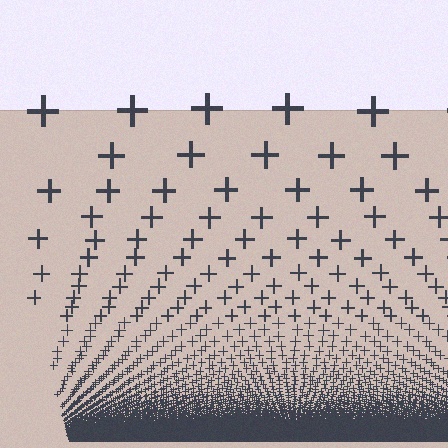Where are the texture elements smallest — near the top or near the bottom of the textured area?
Near the bottom.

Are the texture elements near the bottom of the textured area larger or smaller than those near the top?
Smaller. The gradient is inverted — elements near the bottom are smaller and denser.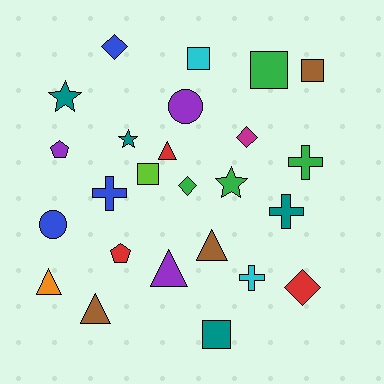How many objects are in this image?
There are 25 objects.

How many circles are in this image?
There are 2 circles.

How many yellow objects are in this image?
There are no yellow objects.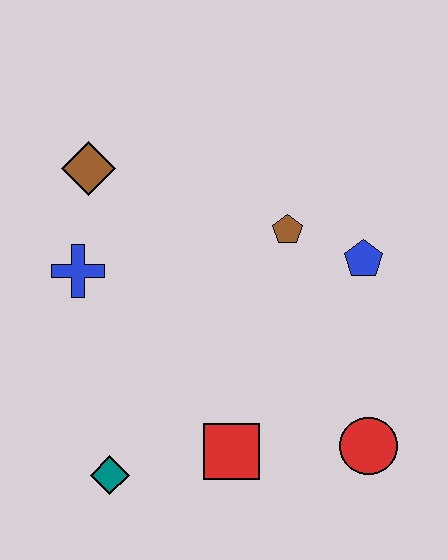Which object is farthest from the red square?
The brown diamond is farthest from the red square.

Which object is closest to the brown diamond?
The blue cross is closest to the brown diamond.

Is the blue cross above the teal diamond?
Yes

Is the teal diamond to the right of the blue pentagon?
No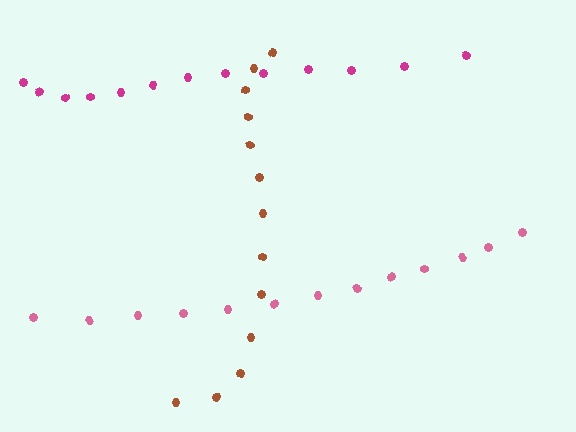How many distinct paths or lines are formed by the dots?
There are 3 distinct paths.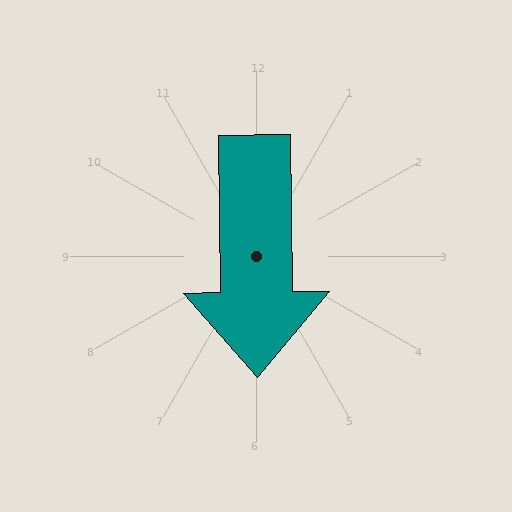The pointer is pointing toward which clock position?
Roughly 6 o'clock.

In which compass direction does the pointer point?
South.